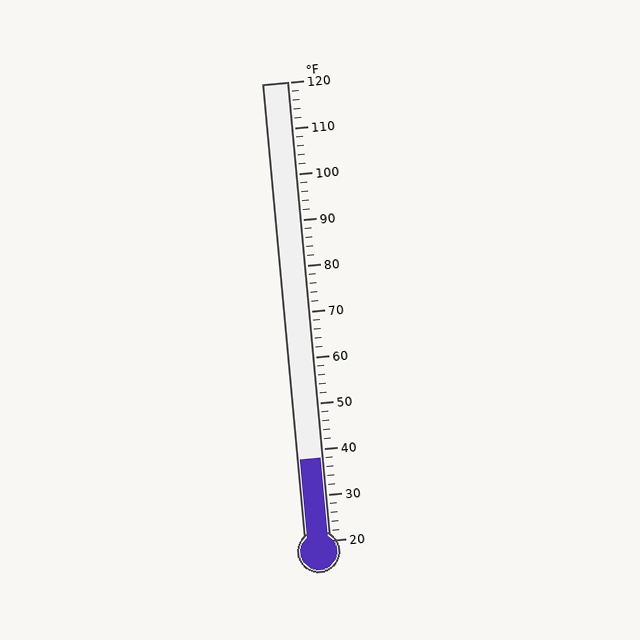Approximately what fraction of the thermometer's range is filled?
The thermometer is filled to approximately 20% of its range.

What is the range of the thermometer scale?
The thermometer scale ranges from 20°F to 120°F.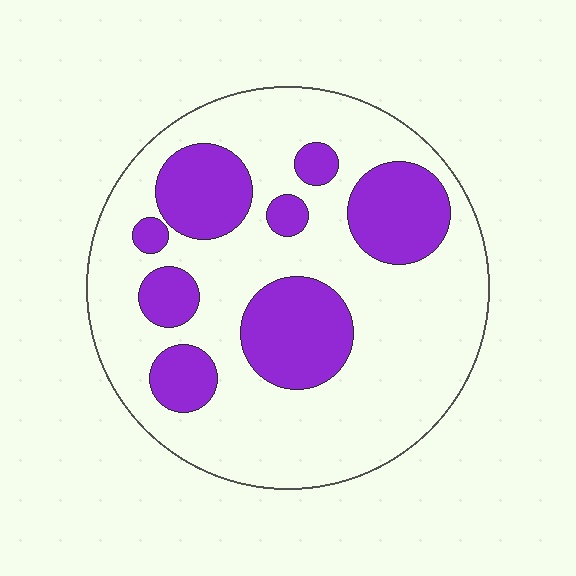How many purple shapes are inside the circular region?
8.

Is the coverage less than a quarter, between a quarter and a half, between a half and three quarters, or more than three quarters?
Between a quarter and a half.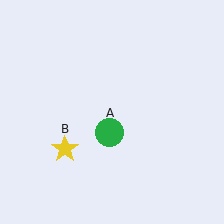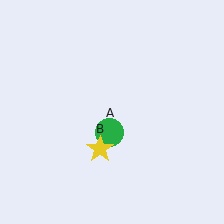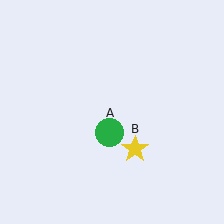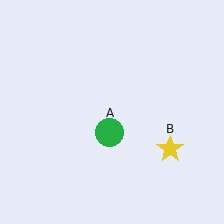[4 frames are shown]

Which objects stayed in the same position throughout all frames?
Green circle (object A) remained stationary.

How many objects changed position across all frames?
1 object changed position: yellow star (object B).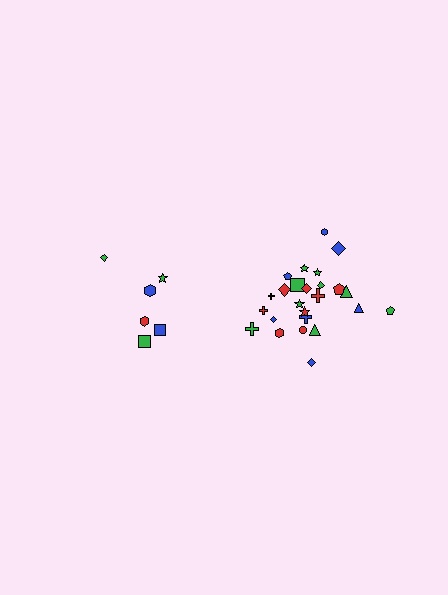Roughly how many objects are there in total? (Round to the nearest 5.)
Roughly 30 objects in total.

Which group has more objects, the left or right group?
The right group.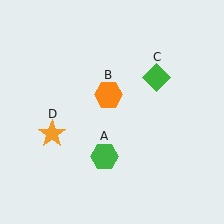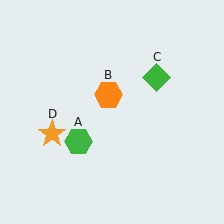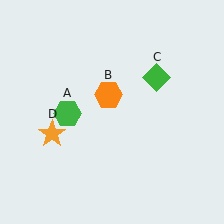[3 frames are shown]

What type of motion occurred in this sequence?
The green hexagon (object A) rotated clockwise around the center of the scene.